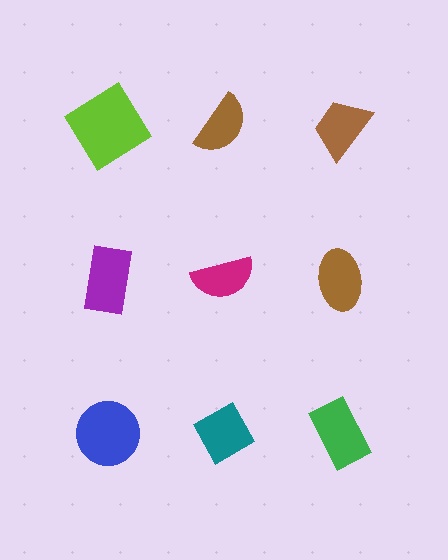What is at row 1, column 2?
A brown semicircle.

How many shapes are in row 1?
3 shapes.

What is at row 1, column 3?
A brown trapezoid.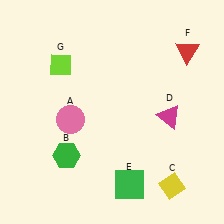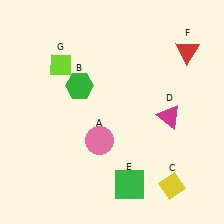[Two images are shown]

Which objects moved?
The objects that moved are: the pink circle (A), the green hexagon (B).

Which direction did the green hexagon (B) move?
The green hexagon (B) moved up.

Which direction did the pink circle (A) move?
The pink circle (A) moved right.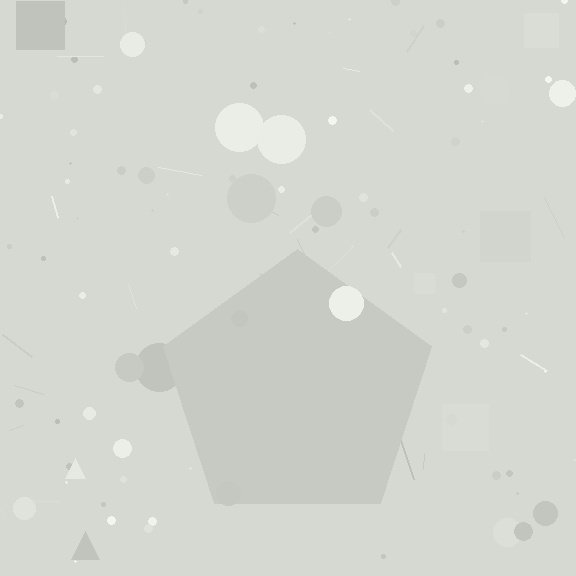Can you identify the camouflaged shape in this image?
The camouflaged shape is a pentagon.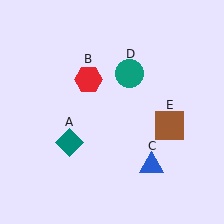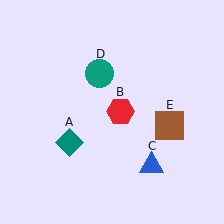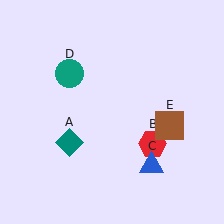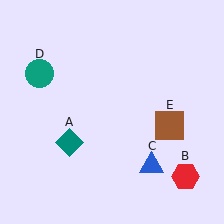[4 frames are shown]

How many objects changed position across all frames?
2 objects changed position: red hexagon (object B), teal circle (object D).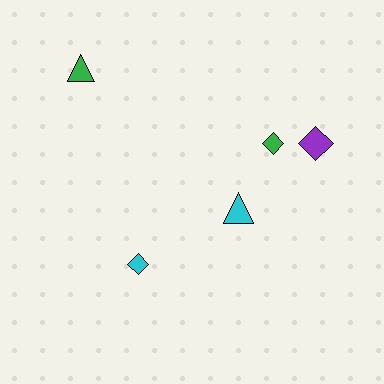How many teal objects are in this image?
There are no teal objects.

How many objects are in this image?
There are 5 objects.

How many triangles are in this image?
There are 2 triangles.